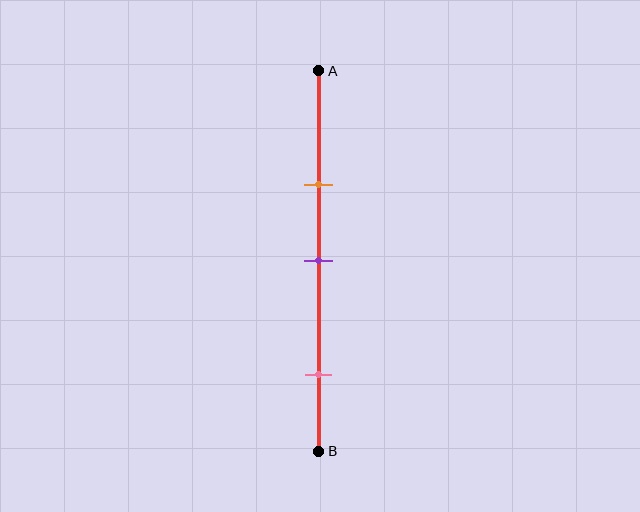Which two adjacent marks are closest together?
The orange and purple marks are the closest adjacent pair.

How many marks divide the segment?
There are 3 marks dividing the segment.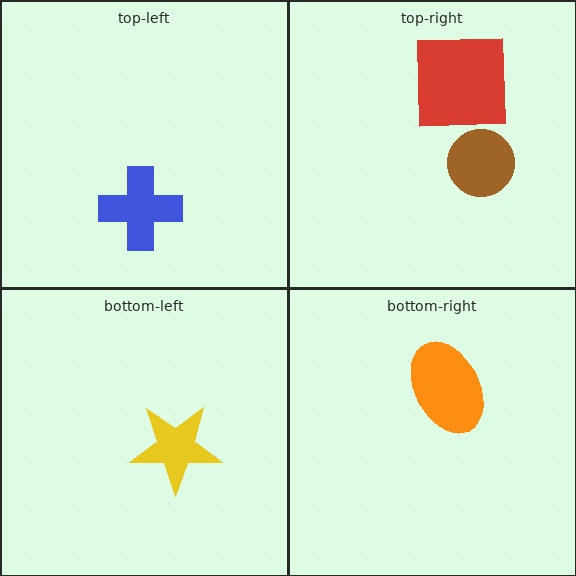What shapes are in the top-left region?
The blue cross.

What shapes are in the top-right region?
The brown circle, the red square.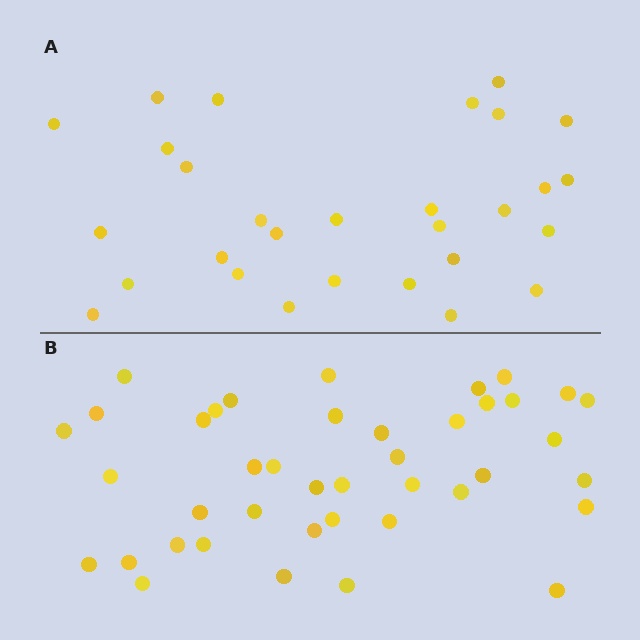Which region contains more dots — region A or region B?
Region B (the bottom region) has more dots.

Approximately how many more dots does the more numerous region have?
Region B has roughly 12 or so more dots than region A.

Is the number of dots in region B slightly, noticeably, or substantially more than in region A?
Region B has noticeably more, but not dramatically so. The ratio is roughly 1.4 to 1.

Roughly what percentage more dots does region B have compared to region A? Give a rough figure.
About 40% more.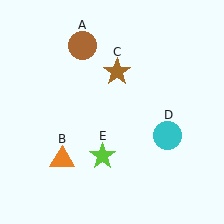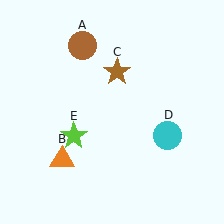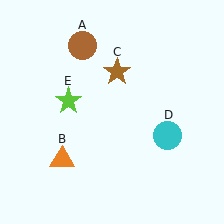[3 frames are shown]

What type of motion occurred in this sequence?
The lime star (object E) rotated clockwise around the center of the scene.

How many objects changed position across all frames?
1 object changed position: lime star (object E).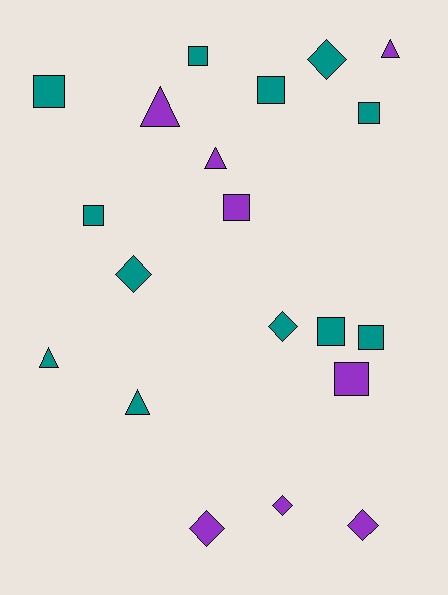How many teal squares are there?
There are 7 teal squares.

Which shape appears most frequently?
Square, with 9 objects.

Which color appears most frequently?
Teal, with 12 objects.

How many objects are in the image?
There are 20 objects.